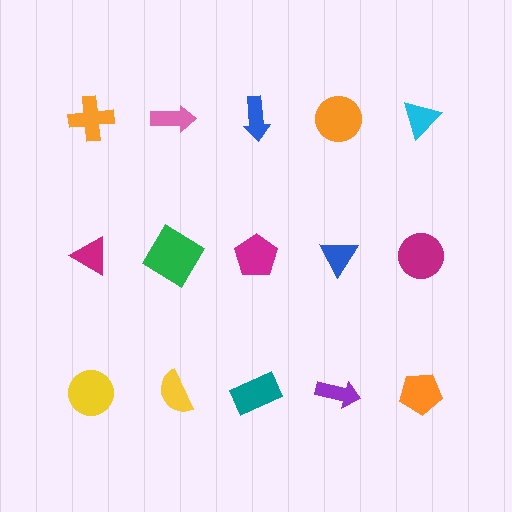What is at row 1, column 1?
An orange cross.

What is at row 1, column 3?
A blue arrow.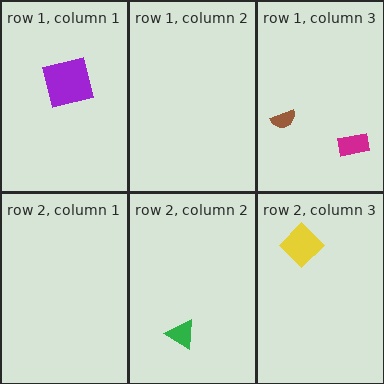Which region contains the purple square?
The row 1, column 1 region.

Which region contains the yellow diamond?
The row 2, column 3 region.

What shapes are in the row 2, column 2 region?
The green triangle.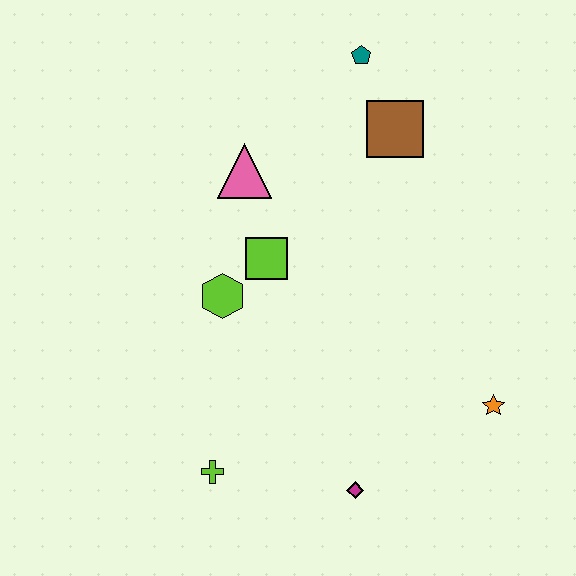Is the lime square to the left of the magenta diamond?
Yes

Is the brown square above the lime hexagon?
Yes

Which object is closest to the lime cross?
The magenta diamond is closest to the lime cross.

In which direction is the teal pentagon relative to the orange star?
The teal pentagon is above the orange star.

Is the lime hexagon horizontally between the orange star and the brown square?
No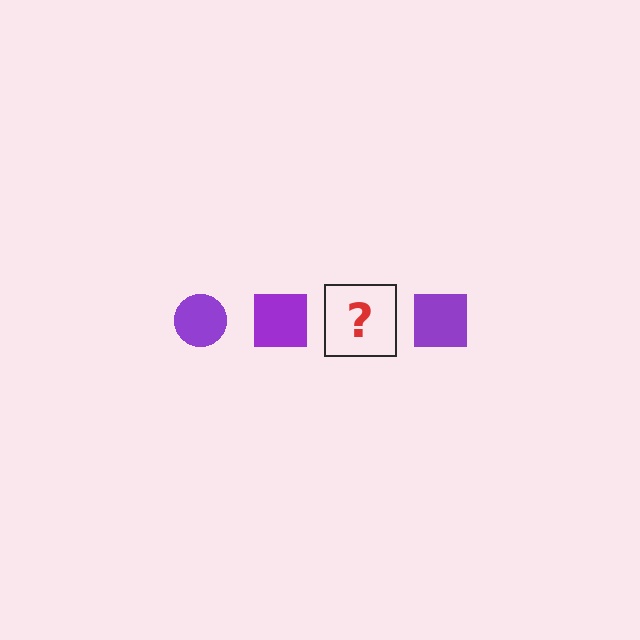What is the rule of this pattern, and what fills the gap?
The rule is that the pattern cycles through circle, square shapes in purple. The gap should be filled with a purple circle.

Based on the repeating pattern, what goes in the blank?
The blank should be a purple circle.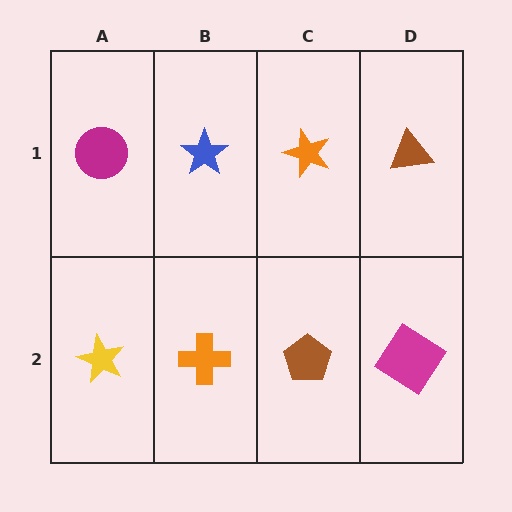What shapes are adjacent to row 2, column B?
A blue star (row 1, column B), a yellow star (row 2, column A), a brown pentagon (row 2, column C).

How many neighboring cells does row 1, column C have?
3.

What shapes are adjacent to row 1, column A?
A yellow star (row 2, column A), a blue star (row 1, column B).